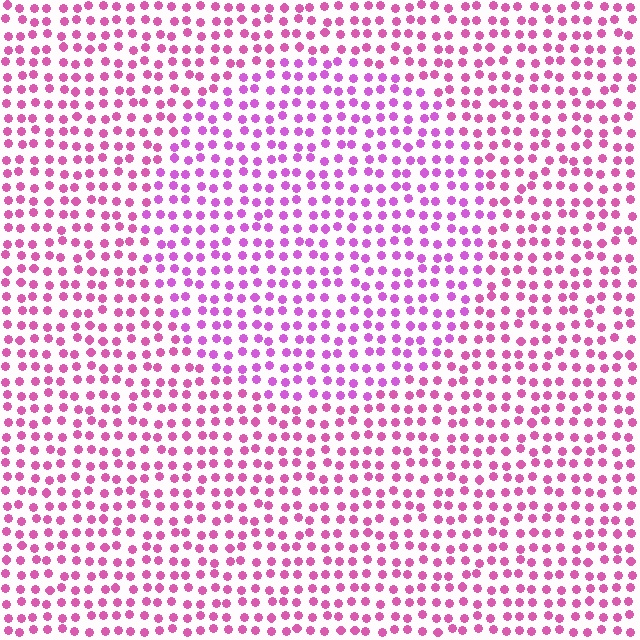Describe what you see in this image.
The image is filled with small pink elements in a uniform arrangement. A circle-shaped region is visible where the elements are tinted to a slightly different hue, forming a subtle color boundary.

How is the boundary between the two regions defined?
The boundary is defined purely by a slight shift in hue (about 23 degrees). Spacing, size, and orientation are identical on both sides.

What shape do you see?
I see a circle.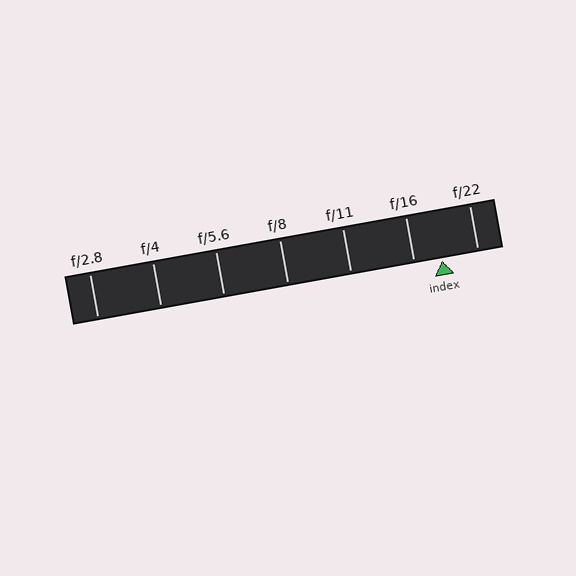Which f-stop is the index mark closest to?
The index mark is closest to f/16.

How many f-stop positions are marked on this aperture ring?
There are 7 f-stop positions marked.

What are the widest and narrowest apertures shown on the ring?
The widest aperture shown is f/2.8 and the narrowest is f/22.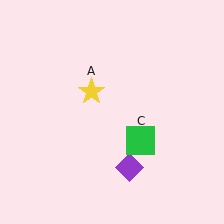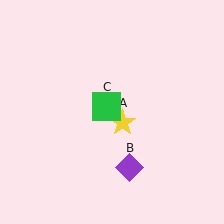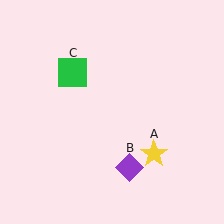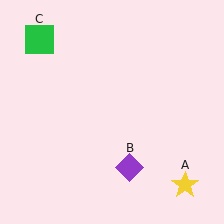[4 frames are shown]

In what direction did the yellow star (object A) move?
The yellow star (object A) moved down and to the right.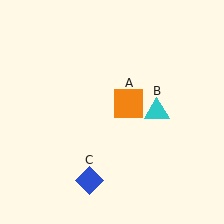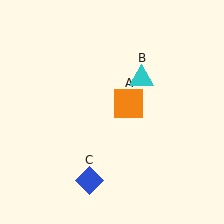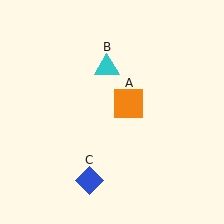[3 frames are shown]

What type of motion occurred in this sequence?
The cyan triangle (object B) rotated counterclockwise around the center of the scene.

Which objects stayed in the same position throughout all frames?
Orange square (object A) and blue diamond (object C) remained stationary.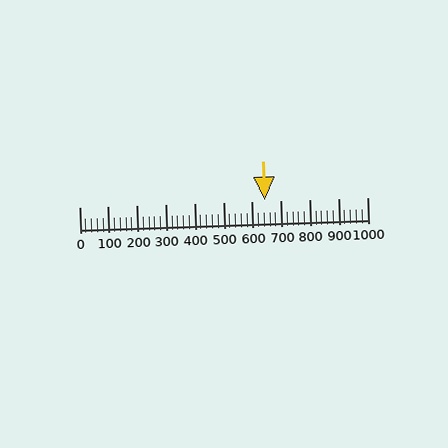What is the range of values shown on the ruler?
The ruler shows values from 0 to 1000.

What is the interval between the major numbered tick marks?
The major tick marks are spaced 100 units apart.